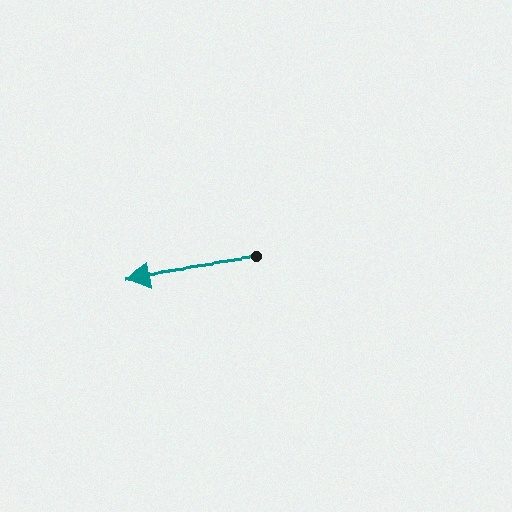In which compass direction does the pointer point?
West.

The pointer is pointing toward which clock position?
Roughly 9 o'clock.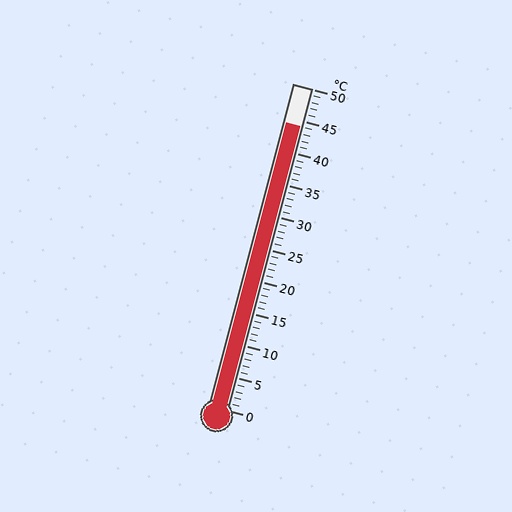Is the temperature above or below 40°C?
The temperature is above 40°C.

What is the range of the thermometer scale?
The thermometer scale ranges from 0°C to 50°C.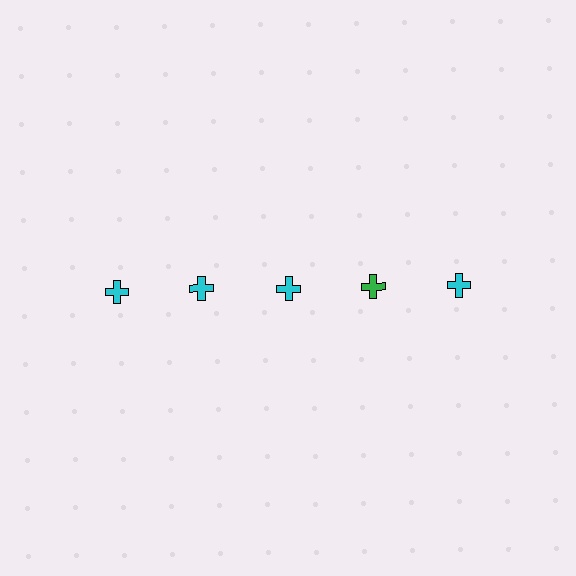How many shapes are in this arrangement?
There are 5 shapes arranged in a grid pattern.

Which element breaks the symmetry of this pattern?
The green cross in the top row, second from right column breaks the symmetry. All other shapes are cyan crosses.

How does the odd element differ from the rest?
It has a different color: green instead of cyan.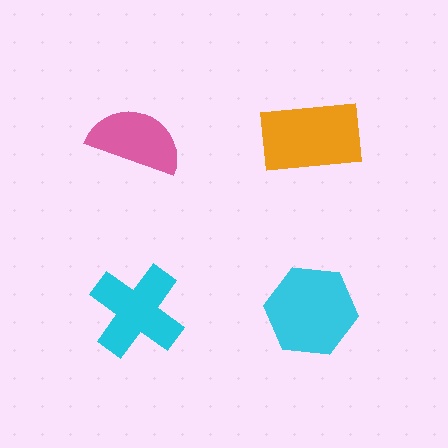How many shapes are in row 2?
2 shapes.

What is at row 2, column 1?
A cyan cross.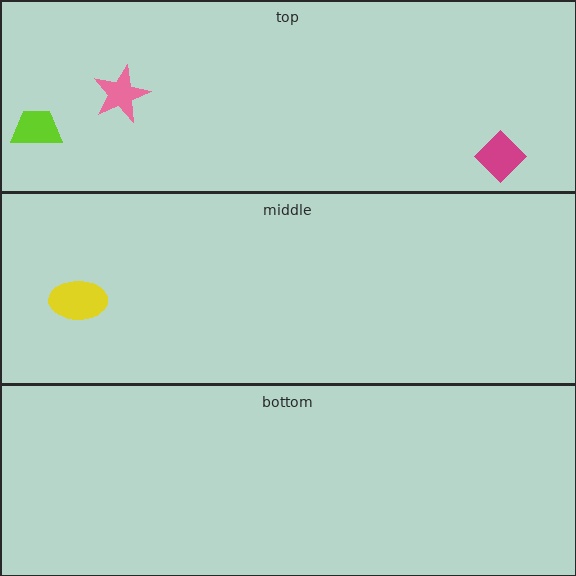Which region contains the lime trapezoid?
The top region.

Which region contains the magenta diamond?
The top region.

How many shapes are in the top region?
3.